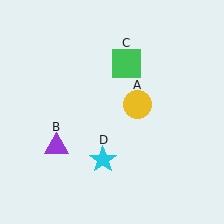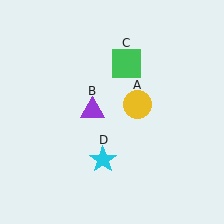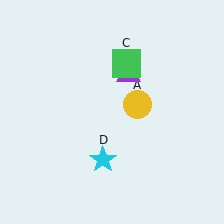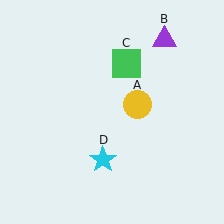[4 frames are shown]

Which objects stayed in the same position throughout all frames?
Yellow circle (object A) and green square (object C) and cyan star (object D) remained stationary.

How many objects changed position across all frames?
1 object changed position: purple triangle (object B).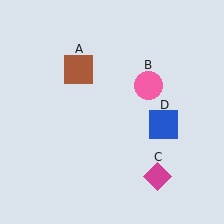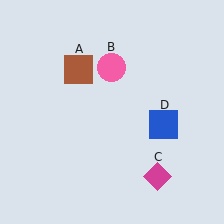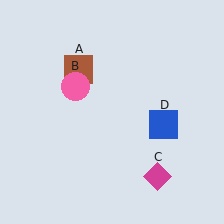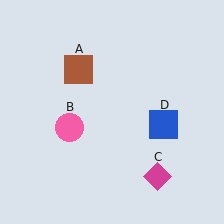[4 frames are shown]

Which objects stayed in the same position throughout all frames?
Brown square (object A) and magenta diamond (object C) and blue square (object D) remained stationary.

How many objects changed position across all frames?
1 object changed position: pink circle (object B).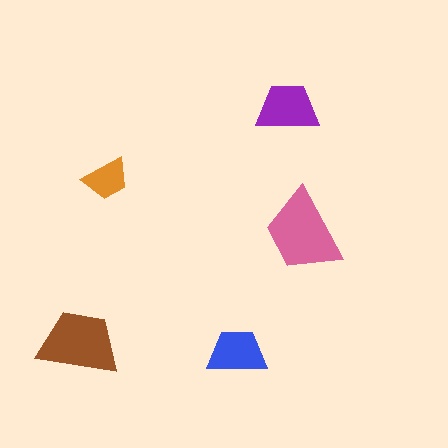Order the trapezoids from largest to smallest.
the pink one, the brown one, the purple one, the blue one, the orange one.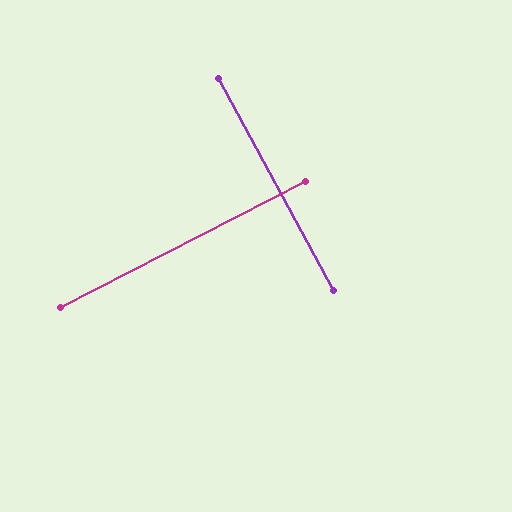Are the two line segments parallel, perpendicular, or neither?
Perpendicular — they meet at approximately 89°.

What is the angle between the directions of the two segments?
Approximately 89 degrees.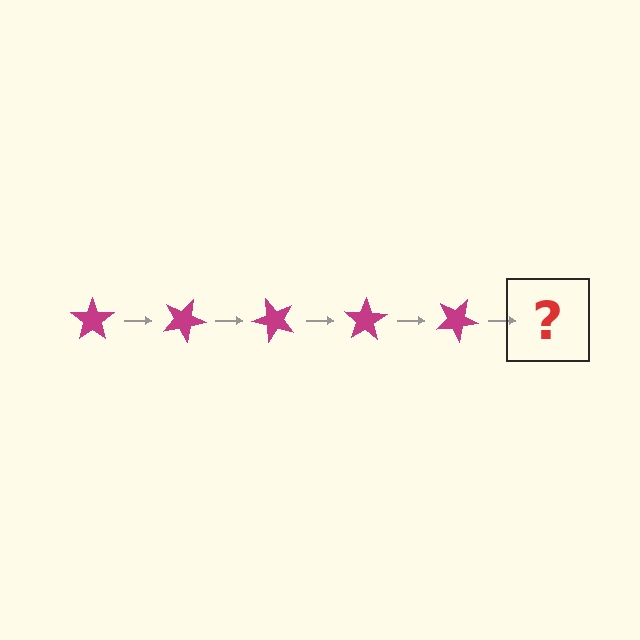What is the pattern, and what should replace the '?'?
The pattern is that the star rotates 25 degrees each step. The '?' should be a magenta star rotated 125 degrees.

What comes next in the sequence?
The next element should be a magenta star rotated 125 degrees.